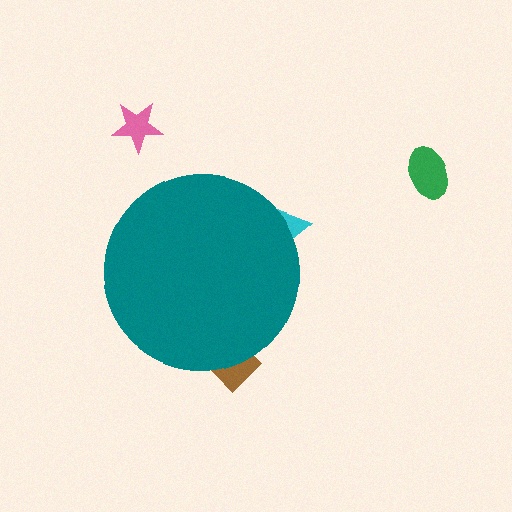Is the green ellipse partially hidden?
No, the green ellipse is fully visible.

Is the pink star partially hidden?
No, the pink star is fully visible.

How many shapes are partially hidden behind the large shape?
2 shapes are partially hidden.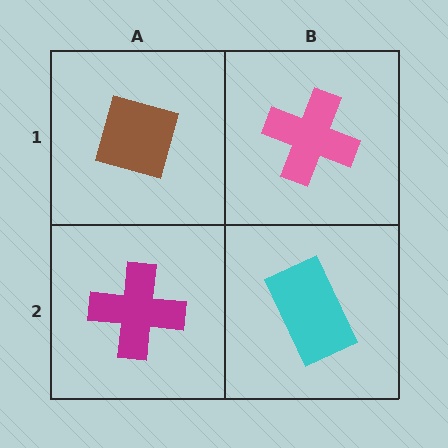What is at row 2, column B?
A cyan rectangle.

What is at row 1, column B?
A pink cross.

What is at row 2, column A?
A magenta cross.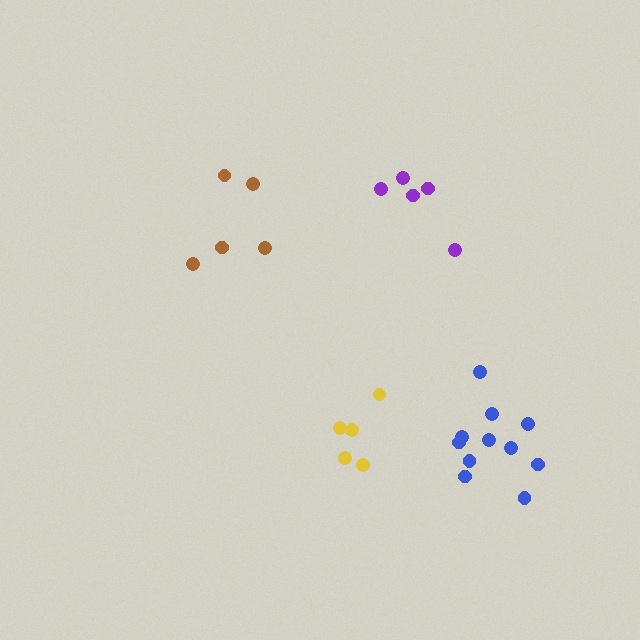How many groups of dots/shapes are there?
There are 4 groups.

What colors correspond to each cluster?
The clusters are colored: blue, purple, brown, yellow.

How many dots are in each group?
Group 1: 11 dots, Group 2: 5 dots, Group 3: 5 dots, Group 4: 5 dots (26 total).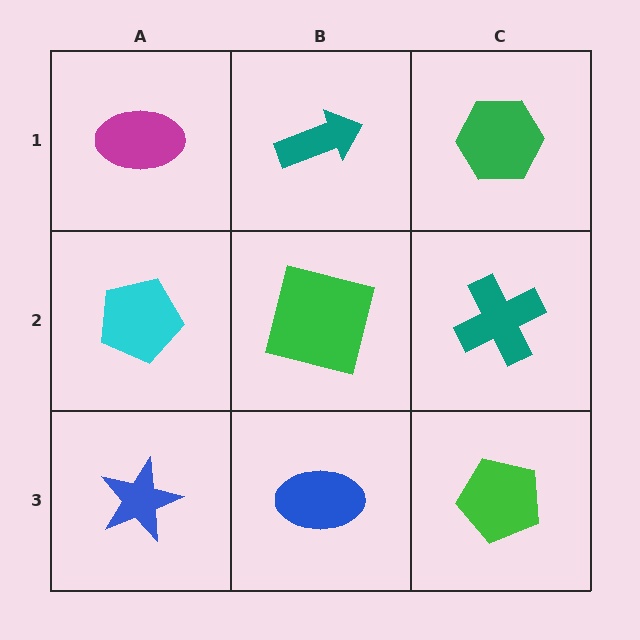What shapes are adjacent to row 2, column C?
A green hexagon (row 1, column C), a green pentagon (row 3, column C), a green square (row 2, column B).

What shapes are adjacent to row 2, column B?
A teal arrow (row 1, column B), a blue ellipse (row 3, column B), a cyan pentagon (row 2, column A), a teal cross (row 2, column C).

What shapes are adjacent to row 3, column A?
A cyan pentagon (row 2, column A), a blue ellipse (row 3, column B).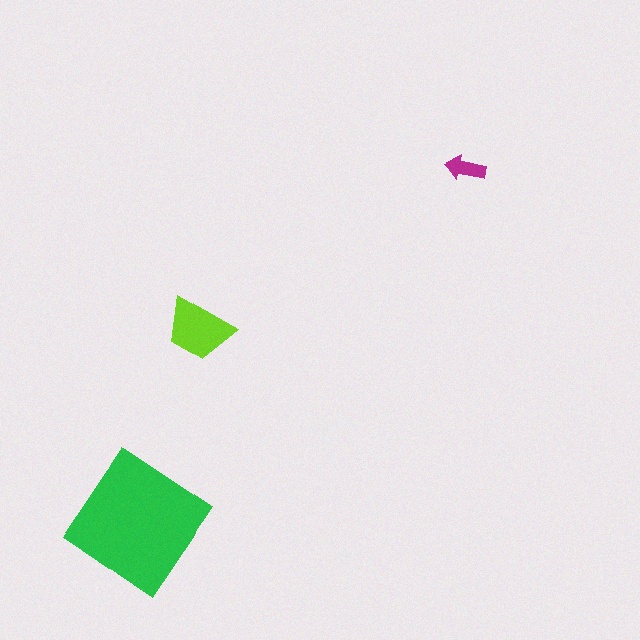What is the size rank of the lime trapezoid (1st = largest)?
2nd.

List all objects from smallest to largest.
The magenta arrow, the lime trapezoid, the green diamond.